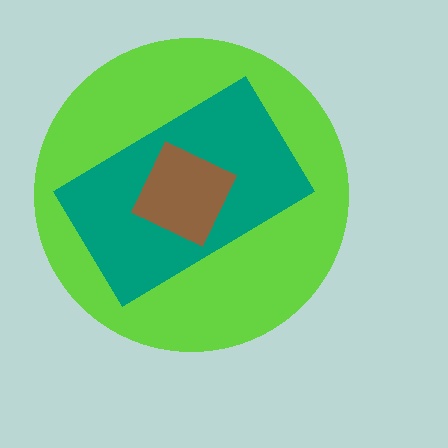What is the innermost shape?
The brown diamond.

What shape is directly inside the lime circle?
The teal rectangle.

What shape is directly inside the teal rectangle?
The brown diamond.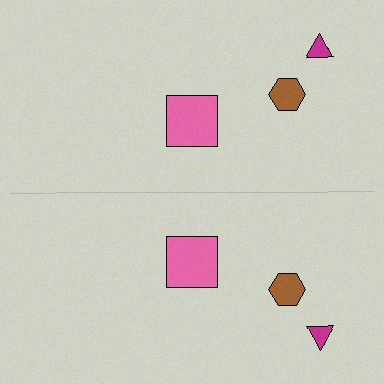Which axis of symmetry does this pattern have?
The pattern has a horizontal axis of symmetry running through the center of the image.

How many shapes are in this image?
There are 6 shapes in this image.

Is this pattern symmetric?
Yes, this pattern has bilateral (reflection) symmetry.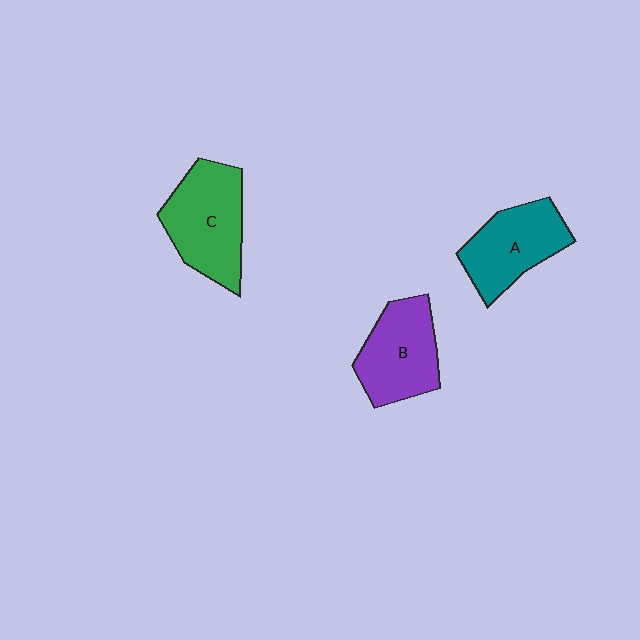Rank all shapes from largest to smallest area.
From largest to smallest: C (green), B (purple), A (teal).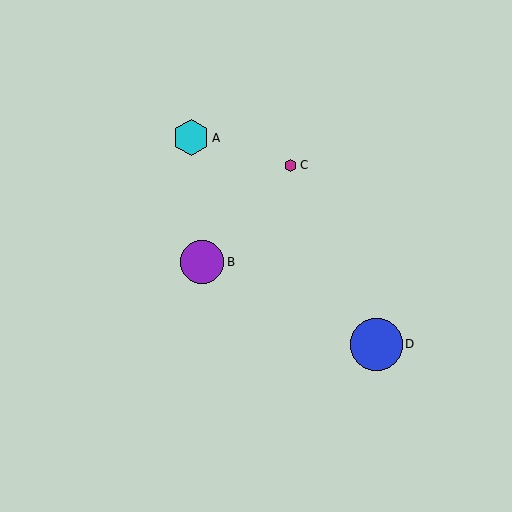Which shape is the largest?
The blue circle (labeled D) is the largest.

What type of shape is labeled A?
Shape A is a cyan hexagon.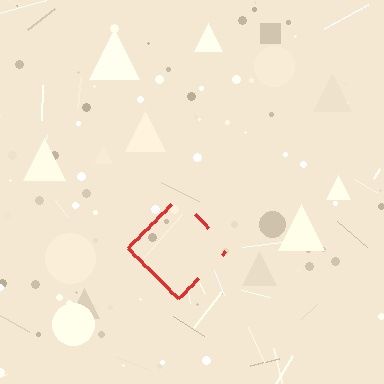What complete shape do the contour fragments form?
The contour fragments form a diamond.